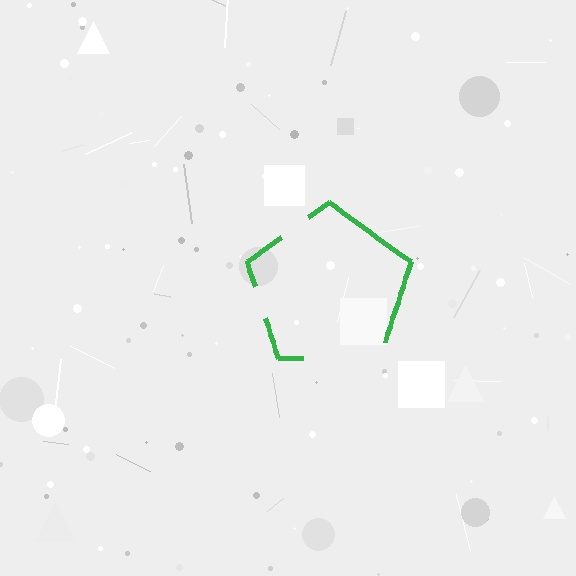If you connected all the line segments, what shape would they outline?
They would outline a pentagon.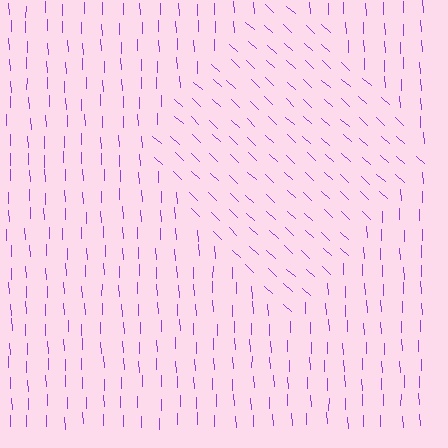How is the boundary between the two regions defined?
The boundary is defined purely by a change in line orientation (approximately 45 degrees difference). All lines are the same color and thickness.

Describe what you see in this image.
The image is filled with small purple line segments. A diamond region in the image has lines oriented differently from the surrounding lines, creating a visible texture boundary.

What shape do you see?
I see a diamond.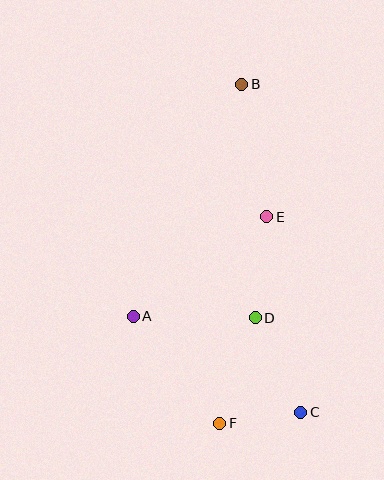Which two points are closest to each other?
Points C and F are closest to each other.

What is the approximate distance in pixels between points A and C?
The distance between A and C is approximately 193 pixels.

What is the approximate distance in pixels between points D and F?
The distance between D and F is approximately 111 pixels.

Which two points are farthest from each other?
Points B and F are farthest from each other.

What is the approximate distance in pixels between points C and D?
The distance between C and D is approximately 105 pixels.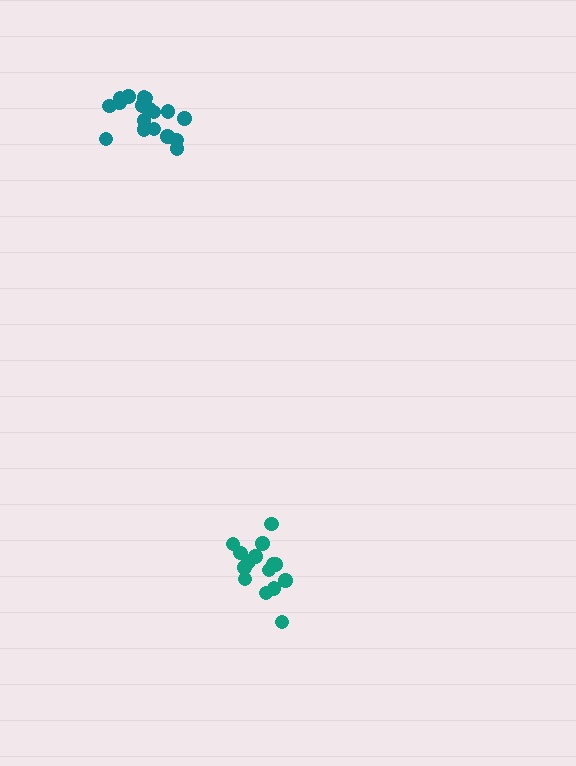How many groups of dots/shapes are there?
There are 2 groups.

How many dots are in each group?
Group 1: 18 dots, Group 2: 15 dots (33 total).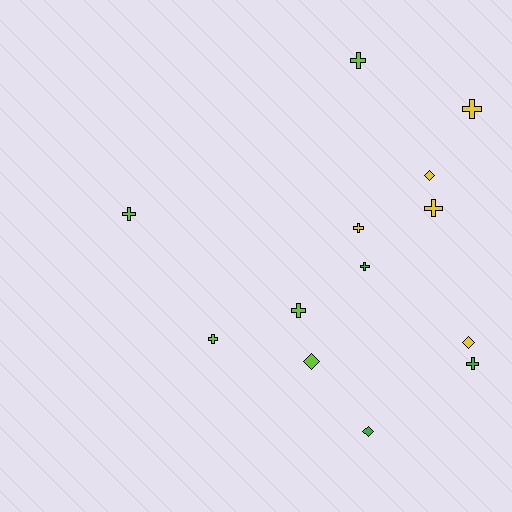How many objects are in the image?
There are 13 objects.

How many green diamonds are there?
There is 1 green diamond.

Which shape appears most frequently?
Cross, with 9 objects.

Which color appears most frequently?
Lime, with 5 objects.